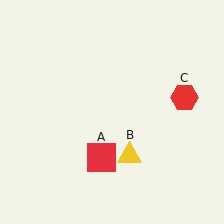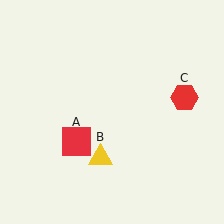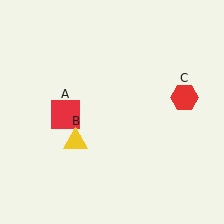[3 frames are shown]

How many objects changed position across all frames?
2 objects changed position: red square (object A), yellow triangle (object B).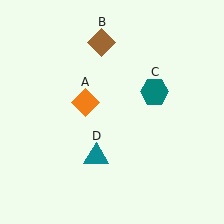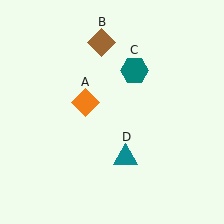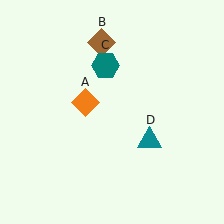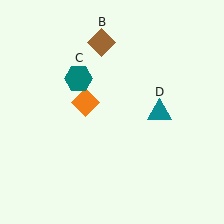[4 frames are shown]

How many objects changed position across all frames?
2 objects changed position: teal hexagon (object C), teal triangle (object D).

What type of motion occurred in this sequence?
The teal hexagon (object C), teal triangle (object D) rotated counterclockwise around the center of the scene.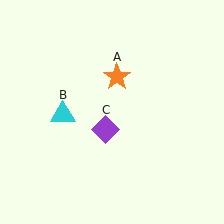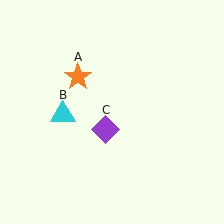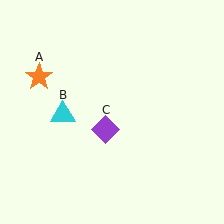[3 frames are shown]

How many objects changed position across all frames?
1 object changed position: orange star (object A).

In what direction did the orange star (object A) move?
The orange star (object A) moved left.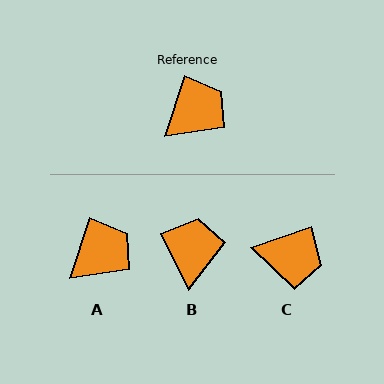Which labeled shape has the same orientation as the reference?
A.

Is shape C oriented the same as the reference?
No, it is off by about 53 degrees.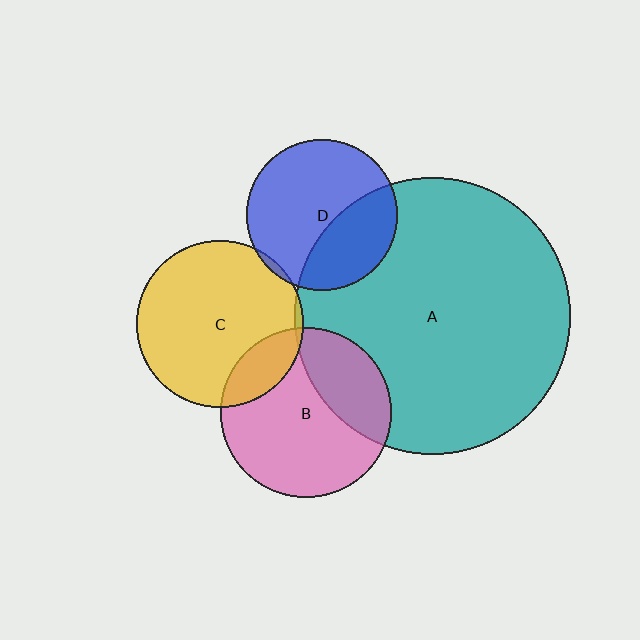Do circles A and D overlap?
Yes.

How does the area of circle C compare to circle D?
Approximately 1.2 times.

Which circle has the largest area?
Circle A (teal).